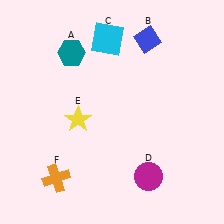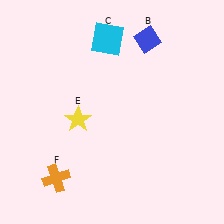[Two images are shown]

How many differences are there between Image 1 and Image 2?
There are 2 differences between the two images.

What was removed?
The magenta circle (D), the teal hexagon (A) were removed in Image 2.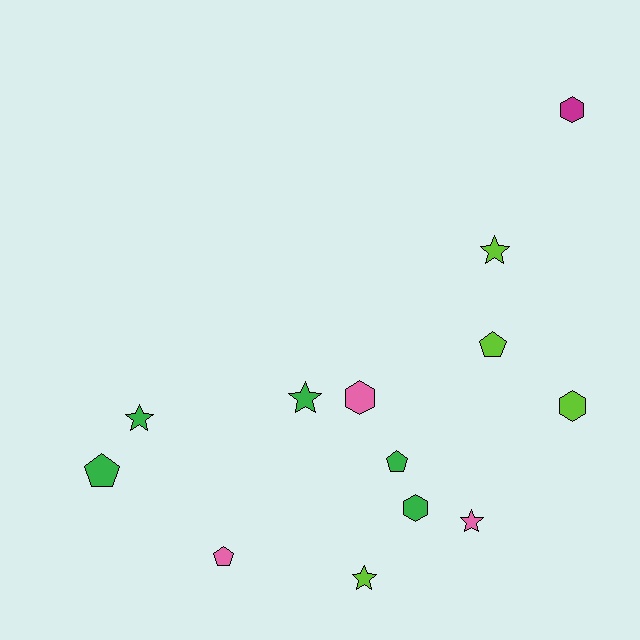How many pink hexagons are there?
There is 1 pink hexagon.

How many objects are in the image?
There are 13 objects.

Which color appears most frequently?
Green, with 5 objects.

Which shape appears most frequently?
Star, with 5 objects.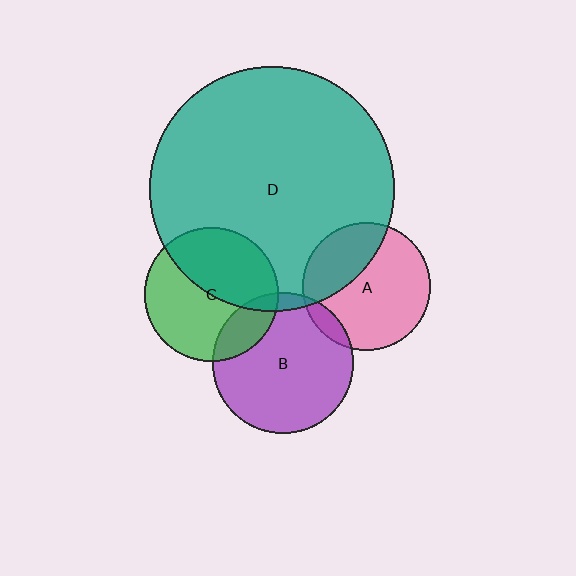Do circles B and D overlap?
Yes.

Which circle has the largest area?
Circle D (teal).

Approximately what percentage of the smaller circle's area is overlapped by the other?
Approximately 5%.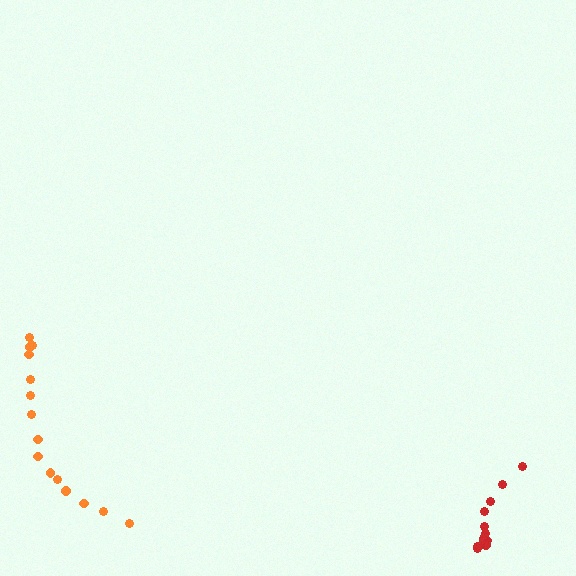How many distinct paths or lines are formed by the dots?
There are 2 distinct paths.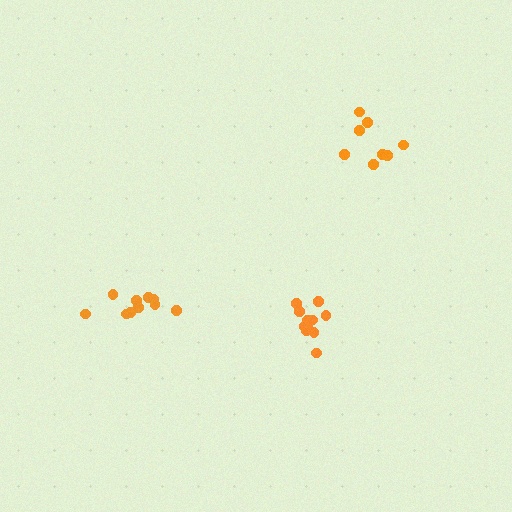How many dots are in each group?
Group 1: 11 dots, Group 2: 10 dots, Group 3: 8 dots (29 total).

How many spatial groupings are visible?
There are 3 spatial groupings.